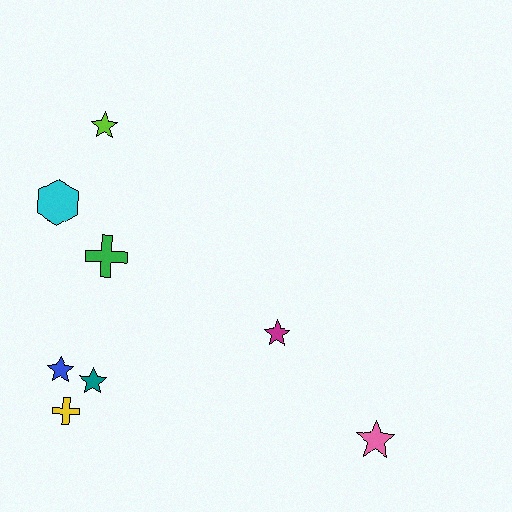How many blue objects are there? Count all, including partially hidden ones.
There is 1 blue object.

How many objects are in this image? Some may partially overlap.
There are 8 objects.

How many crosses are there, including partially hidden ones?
There are 2 crosses.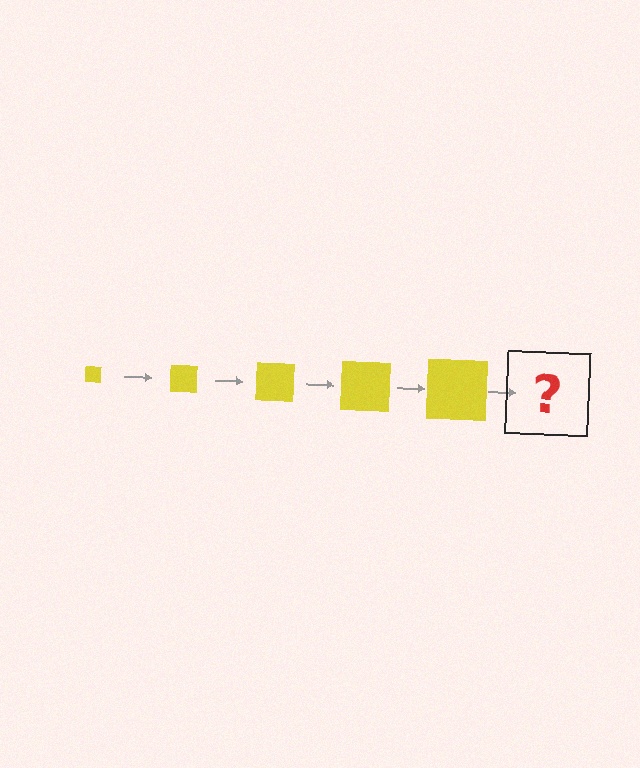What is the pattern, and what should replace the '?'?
The pattern is that the square gets progressively larger each step. The '?' should be a yellow square, larger than the previous one.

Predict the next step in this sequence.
The next step is a yellow square, larger than the previous one.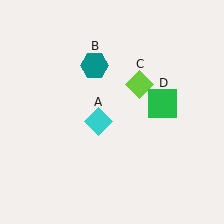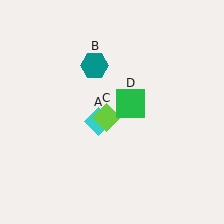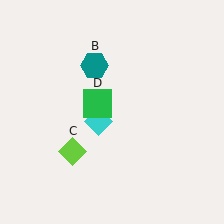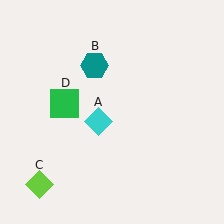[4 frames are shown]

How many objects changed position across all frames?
2 objects changed position: lime diamond (object C), green square (object D).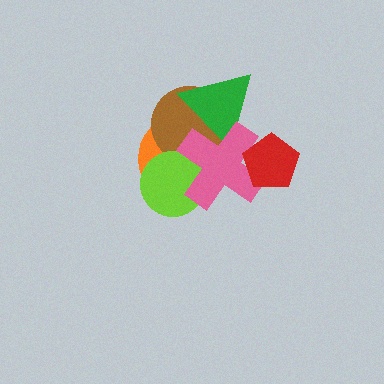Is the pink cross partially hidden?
Yes, it is partially covered by another shape.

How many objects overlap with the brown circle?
4 objects overlap with the brown circle.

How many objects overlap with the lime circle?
3 objects overlap with the lime circle.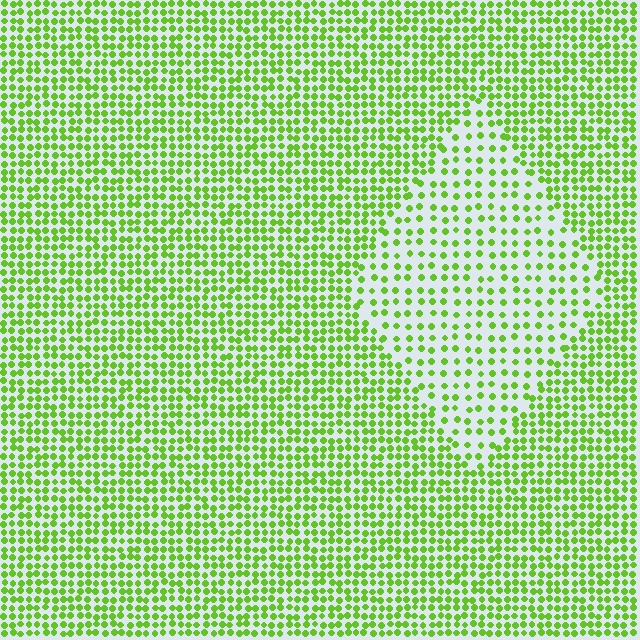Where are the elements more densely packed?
The elements are more densely packed outside the diamond boundary.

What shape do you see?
I see a diamond.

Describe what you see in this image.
The image contains small lime elements arranged at two different densities. A diamond-shaped region is visible where the elements are less densely packed than the surrounding area.